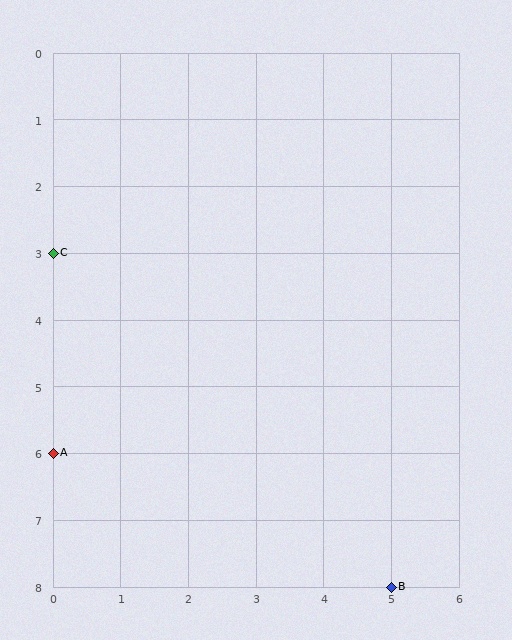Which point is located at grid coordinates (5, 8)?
Point B is at (5, 8).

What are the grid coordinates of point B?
Point B is at grid coordinates (5, 8).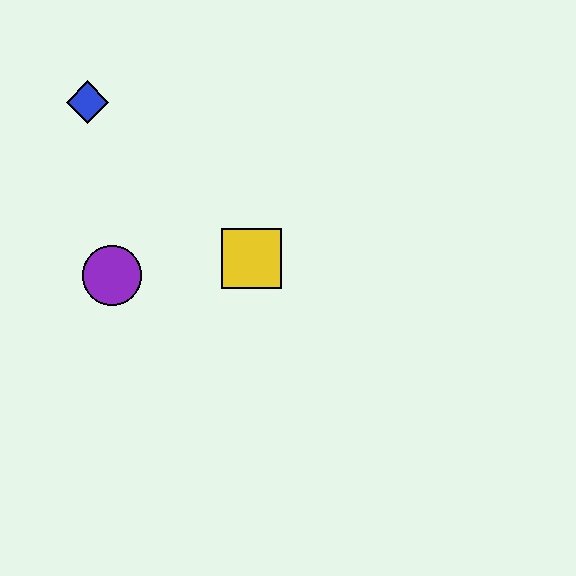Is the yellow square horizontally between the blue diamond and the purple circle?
No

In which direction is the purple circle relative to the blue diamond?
The purple circle is below the blue diamond.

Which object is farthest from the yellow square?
The blue diamond is farthest from the yellow square.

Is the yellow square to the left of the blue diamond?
No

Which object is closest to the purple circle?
The yellow square is closest to the purple circle.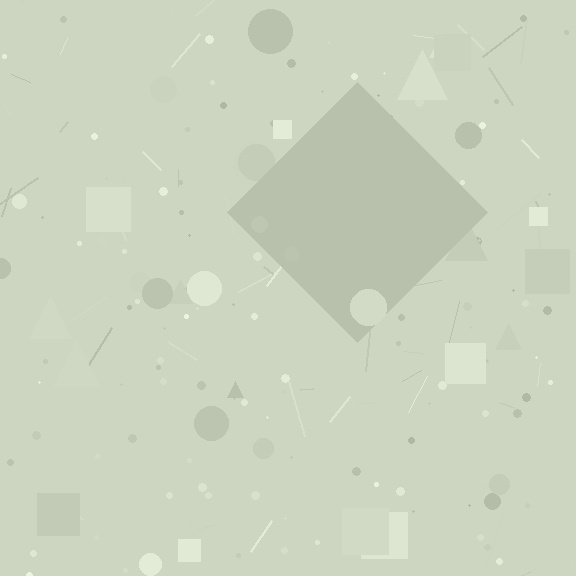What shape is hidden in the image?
A diamond is hidden in the image.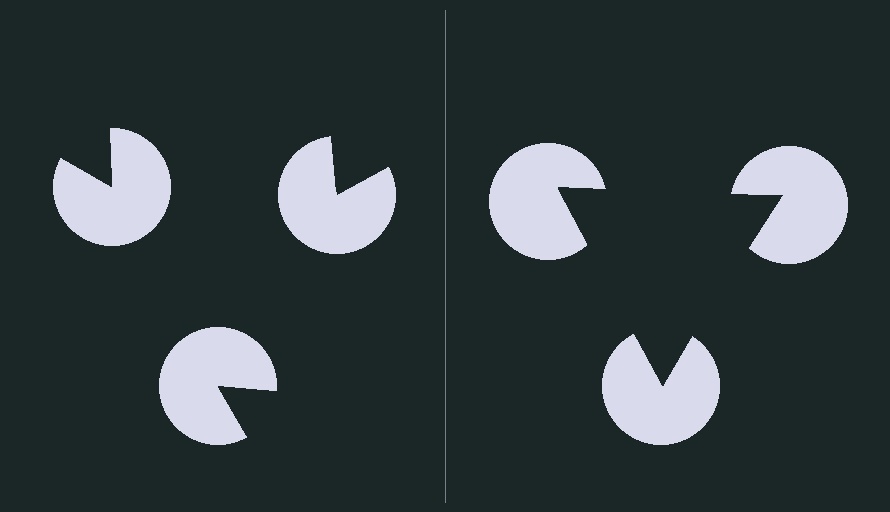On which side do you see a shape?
An illusory triangle appears on the right side. On the left side the wedge cuts are rotated, so no coherent shape forms.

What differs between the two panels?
The pac-man discs are positioned identically on both sides; only the wedge orientations differ. On the right they align to a triangle; on the left they are misaligned.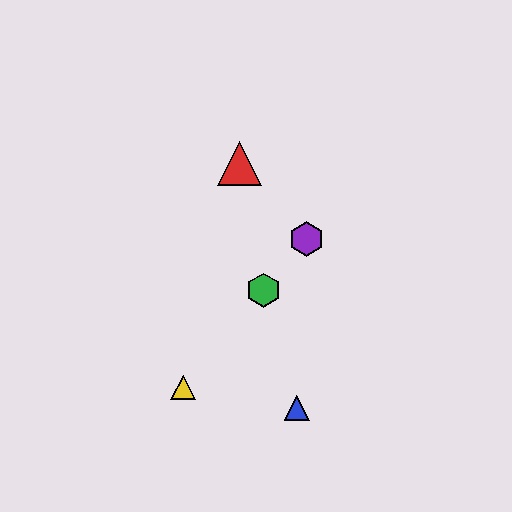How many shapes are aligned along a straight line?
3 shapes (the green hexagon, the yellow triangle, the purple hexagon) are aligned along a straight line.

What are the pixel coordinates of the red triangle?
The red triangle is at (240, 163).